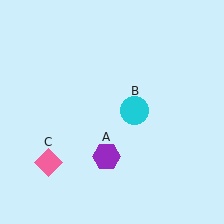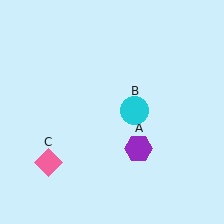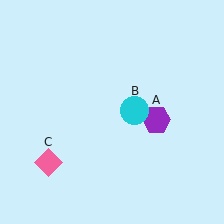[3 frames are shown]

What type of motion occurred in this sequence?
The purple hexagon (object A) rotated counterclockwise around the center of the scene.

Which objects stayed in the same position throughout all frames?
Cyan circle (object B) and pink diamond (object C) remained stationary.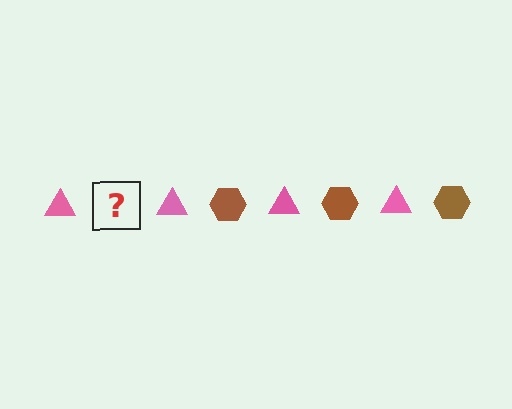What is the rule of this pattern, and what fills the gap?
The rule is that the pattern alternates between pink triangle and brown hexagon. The gap should be filled with a brown hexagon.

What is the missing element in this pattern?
The missing element is a brown hexagon.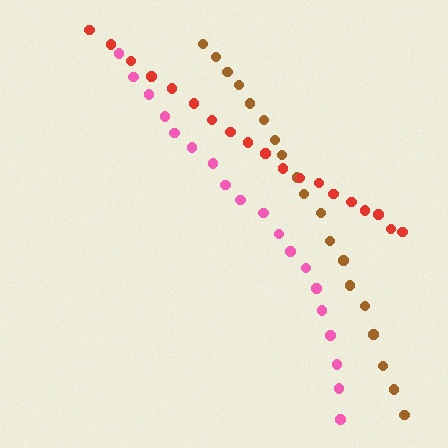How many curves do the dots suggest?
There are 3 distinct paths.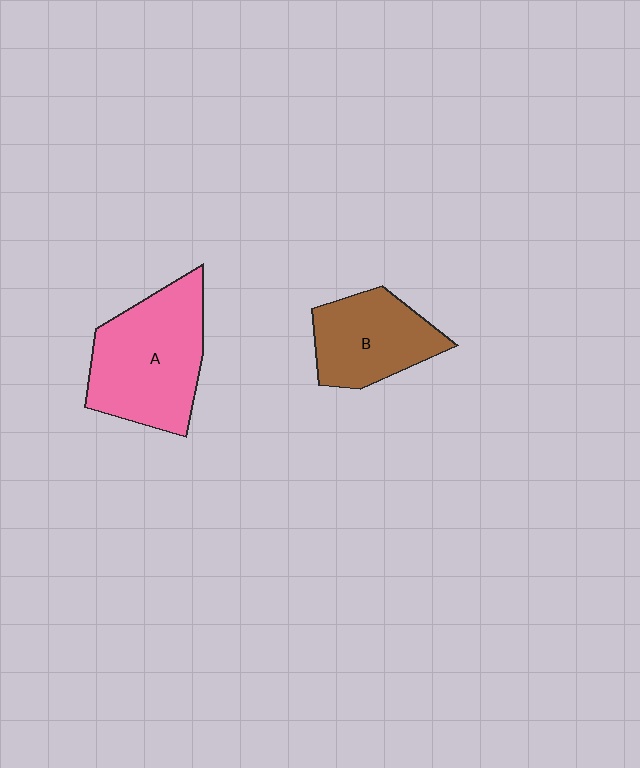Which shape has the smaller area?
Shape B (brown).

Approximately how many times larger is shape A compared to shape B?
Approximately 1.4 times.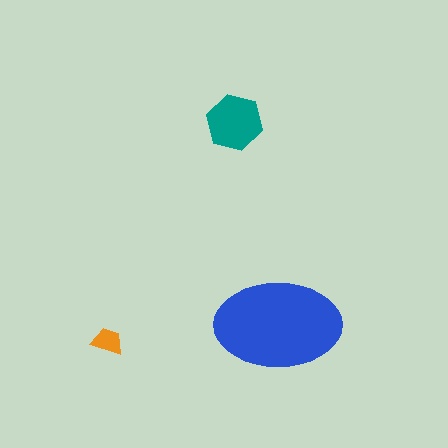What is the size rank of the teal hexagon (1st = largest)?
2nd.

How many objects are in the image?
There are 3 objects in the image.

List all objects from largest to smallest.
The blue ellipse, the teal hexagon, the orange trapezoid.